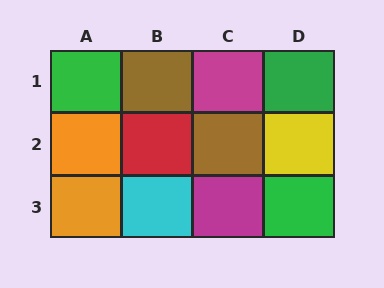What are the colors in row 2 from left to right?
Orange, red, brown, yellow.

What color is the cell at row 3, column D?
Green.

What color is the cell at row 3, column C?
Magenta.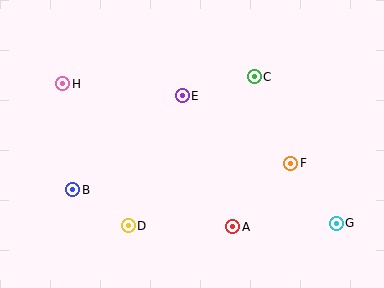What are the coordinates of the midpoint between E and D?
The midpoint between E and D is at (155, 161).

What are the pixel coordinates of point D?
Point D is at (128, 226).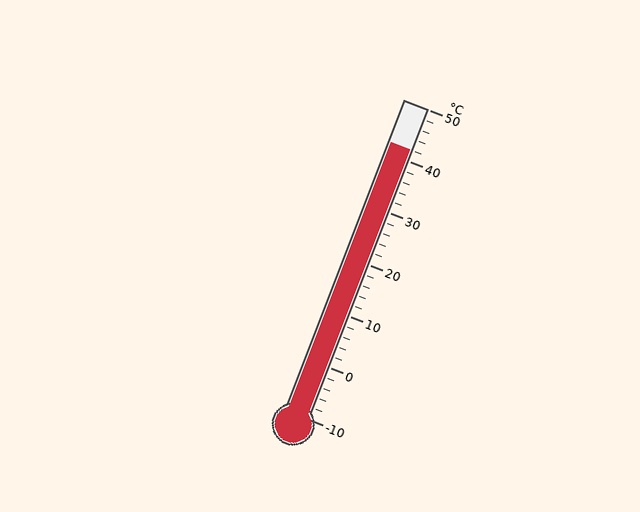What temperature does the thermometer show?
The thermometer shows approximately 42°C.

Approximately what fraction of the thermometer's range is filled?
The thermometer is filled to approximately 85% of its range.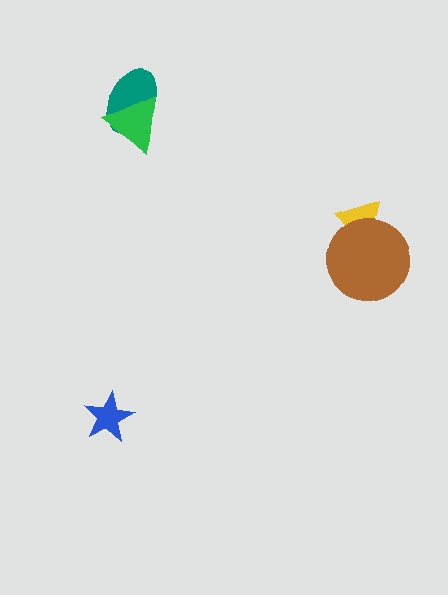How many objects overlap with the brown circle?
1 object overlaps with the brown circle.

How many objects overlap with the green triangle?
1 object overlaps with the green triangle.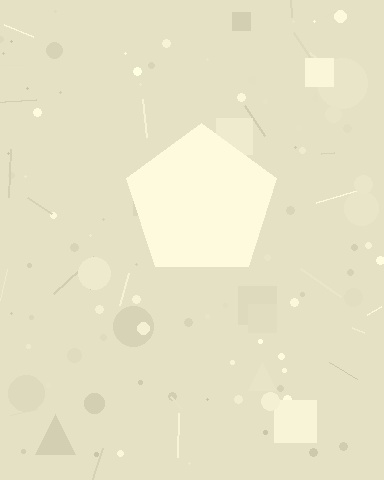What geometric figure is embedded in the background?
A pentagon is embedded in the background.